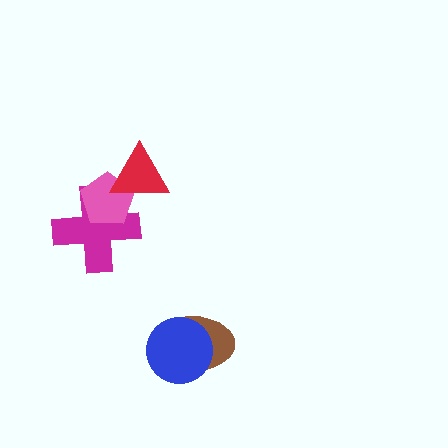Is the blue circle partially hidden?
No, no other shape covers it.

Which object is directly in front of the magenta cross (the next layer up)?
The pink pentagon is directly in front of the magenta cross.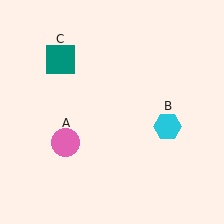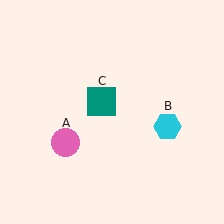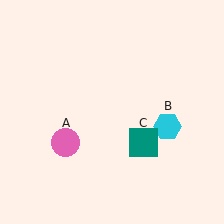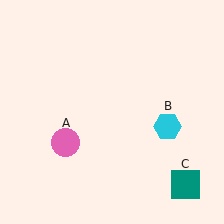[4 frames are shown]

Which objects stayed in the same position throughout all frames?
Pink circle (object A) and cyan hexagon (object B) remained stationary.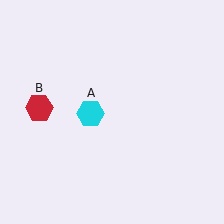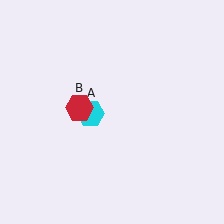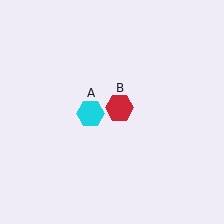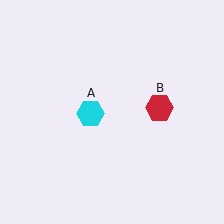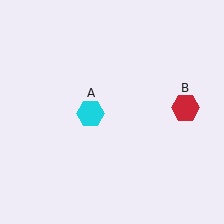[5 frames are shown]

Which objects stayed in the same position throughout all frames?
Cyan hexagon (object A) remained stationary.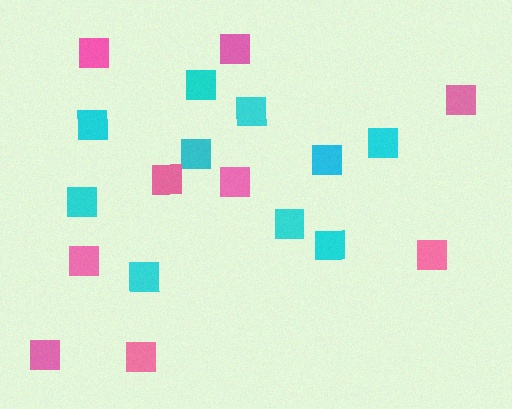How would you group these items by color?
There are 2 groups: one group of cyan squares (10) and one group of pink squares (9).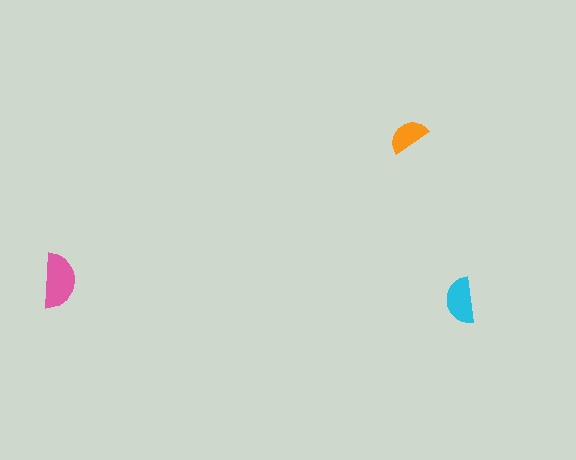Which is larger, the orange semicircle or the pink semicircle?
The pink one.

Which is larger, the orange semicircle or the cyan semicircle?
The cyan one.